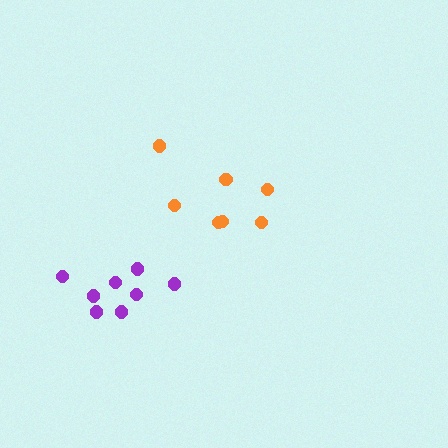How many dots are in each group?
Group 1: 7 dots, Group 2: 8 dots (15 total).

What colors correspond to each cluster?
The clusters are colored: orange, purple.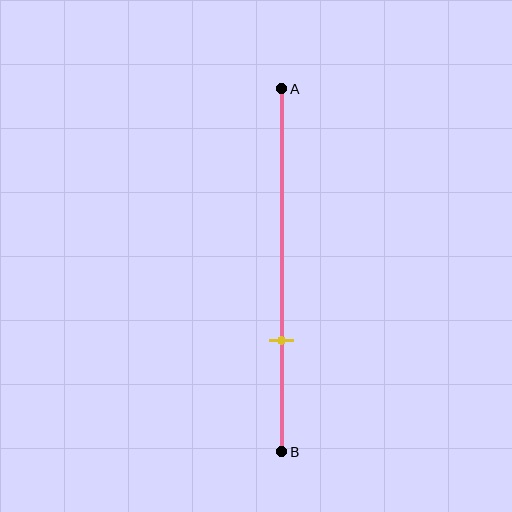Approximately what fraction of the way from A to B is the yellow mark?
The yellow mark is approximately 70% of the way from A to B.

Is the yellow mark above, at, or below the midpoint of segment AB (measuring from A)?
The yellow mark is below the midpoint of segment AB.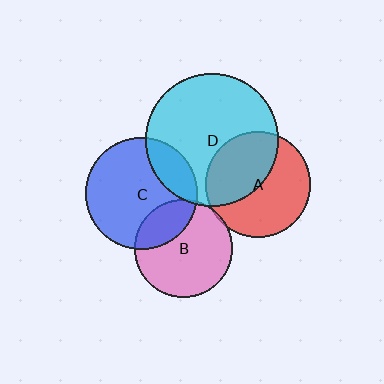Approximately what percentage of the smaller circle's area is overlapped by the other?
Approximately 25%.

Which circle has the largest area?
Circle D (cyan).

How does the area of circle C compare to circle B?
Approximately 1.3 times.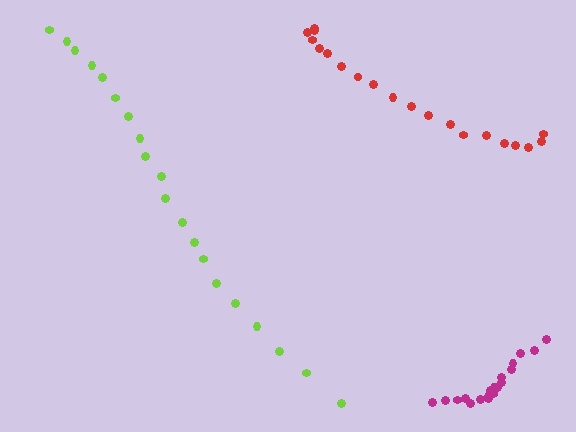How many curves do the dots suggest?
There are 3 distinct paths.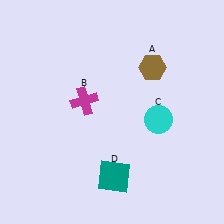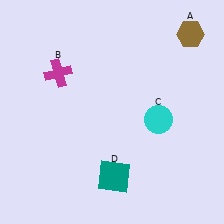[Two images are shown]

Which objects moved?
The objects that moved are: the brown hexagon (A), the magenta cross (B).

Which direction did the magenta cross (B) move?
The magenta cross (B) moved up.